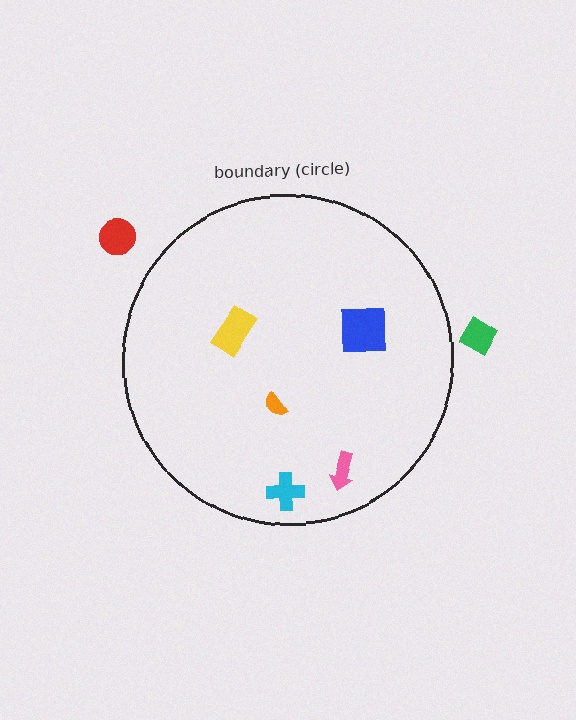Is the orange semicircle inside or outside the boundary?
Inside.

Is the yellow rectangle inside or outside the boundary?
Inside.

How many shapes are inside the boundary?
5 inside, 2 outside.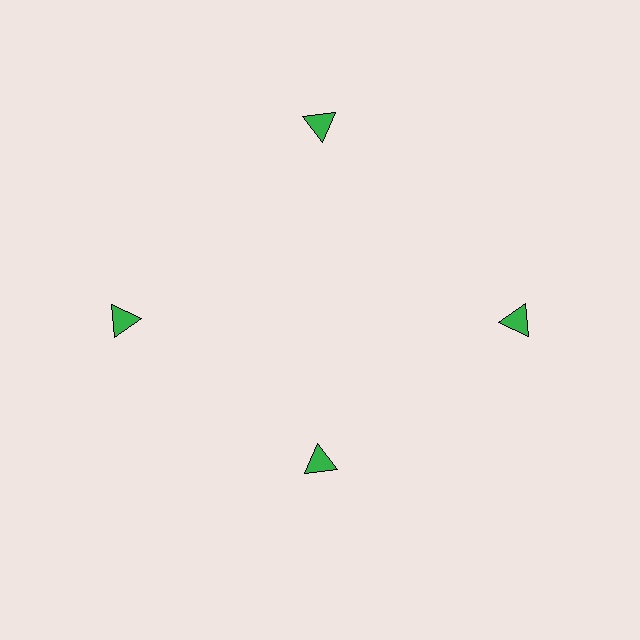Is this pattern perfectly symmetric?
No. The 4 green triangles are arranged in a ring, but one element near the 6 o'clock position is pulled inward toward the center, breaking the 4-fold rotational symmetry.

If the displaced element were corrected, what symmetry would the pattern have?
It would have 4-fold rotational symmetry — the pattern would map onto itself every 90 degrees.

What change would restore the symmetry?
The symmetry would be restored by moving it outward, back onto the ring so that all 4 triangles sit at equal angles and equal distance from the center.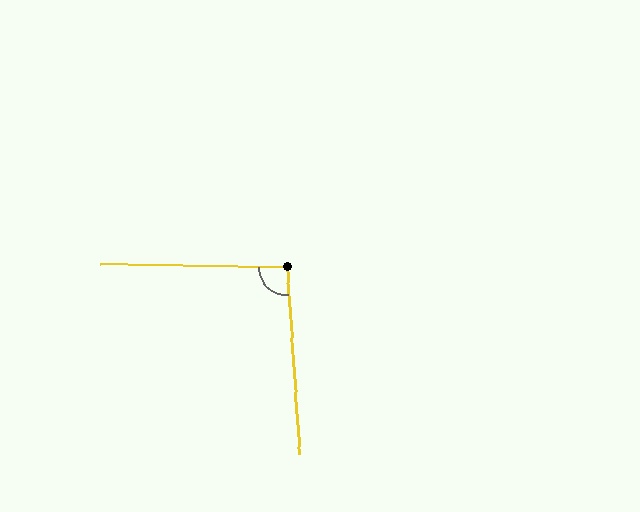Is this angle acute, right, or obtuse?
It is approximately a right angle.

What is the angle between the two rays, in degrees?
Approximately 95 degrees.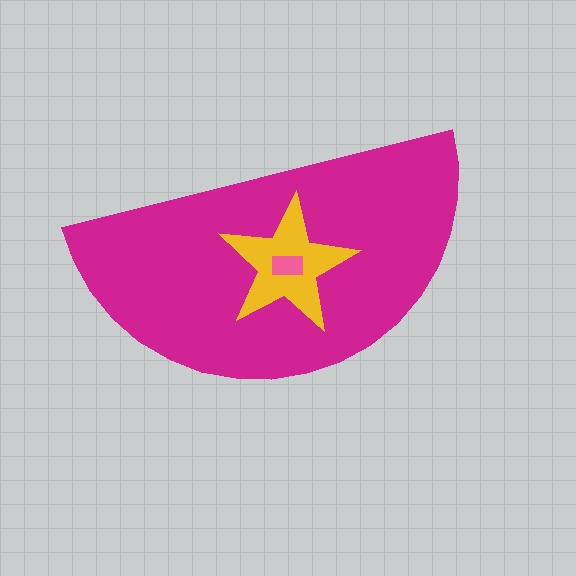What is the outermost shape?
The magenta semicircle.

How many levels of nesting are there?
3.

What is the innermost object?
The pink rectangle.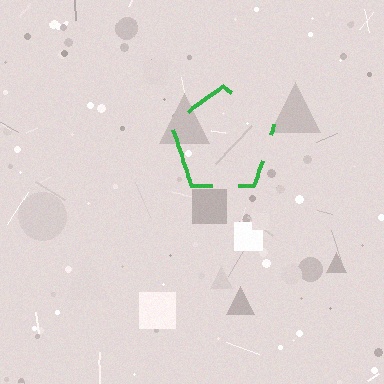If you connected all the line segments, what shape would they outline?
They would outline a pentagon.